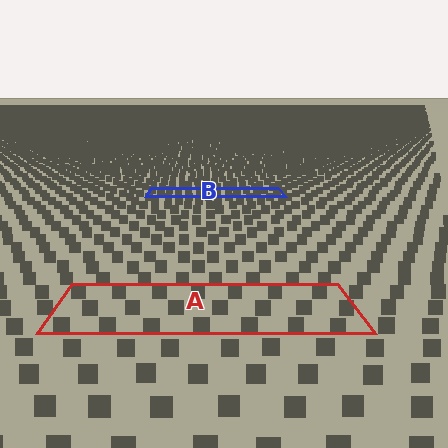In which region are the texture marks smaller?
The texture marks are smaller in region B, because it is farther away.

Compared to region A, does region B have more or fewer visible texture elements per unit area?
Region B has more texture elements per unit area — they are packed more densely because it is farther away.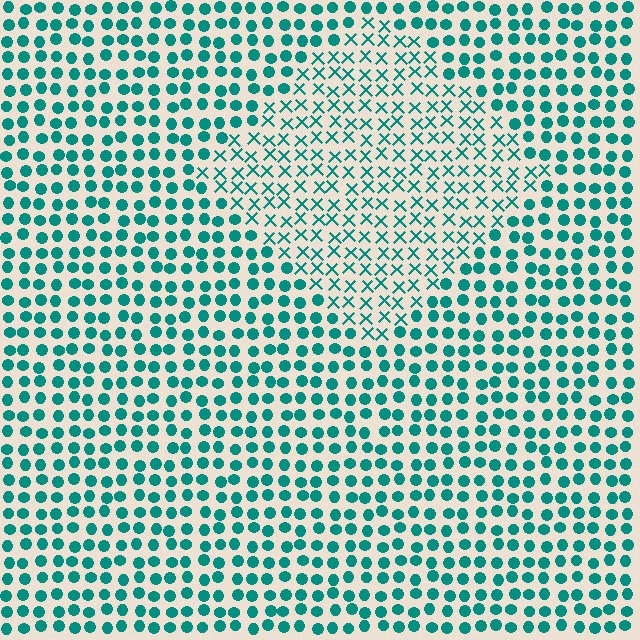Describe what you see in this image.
The image is filled with small teal elements arranged in a uniform grid. A diamond-shaped region contains X marks, while the surrounding area contains circles. The boundary is defined purely by the change in element shape.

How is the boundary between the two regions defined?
The boundary is defined by a change in element shape: X marks inside vs. circles outside. All elements share the same color and spacing.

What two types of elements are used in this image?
The image uses X marks inside the diamond region and circles outside it.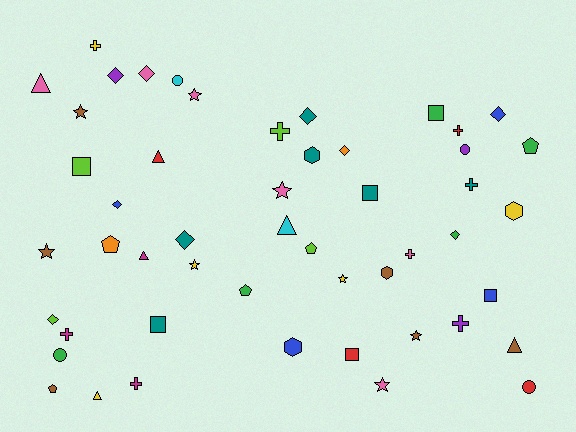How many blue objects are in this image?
There are 4 blue objects.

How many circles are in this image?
There are 4 circles.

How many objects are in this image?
There are 50 objects.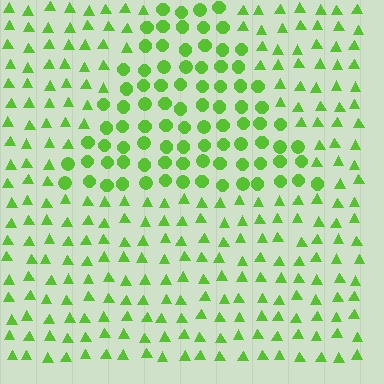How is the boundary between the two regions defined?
The boundary is defined by a change in element shape: circles inside vs. triangles outside. All elements share the same color and spacing.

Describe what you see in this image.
The image is filled with small lime elements arranged in a uniform grid. A triangle-shaped region contains circles, while the surrounding area contains triangles. The boundary is defined purely by the change in element shape.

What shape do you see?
I see a triangle.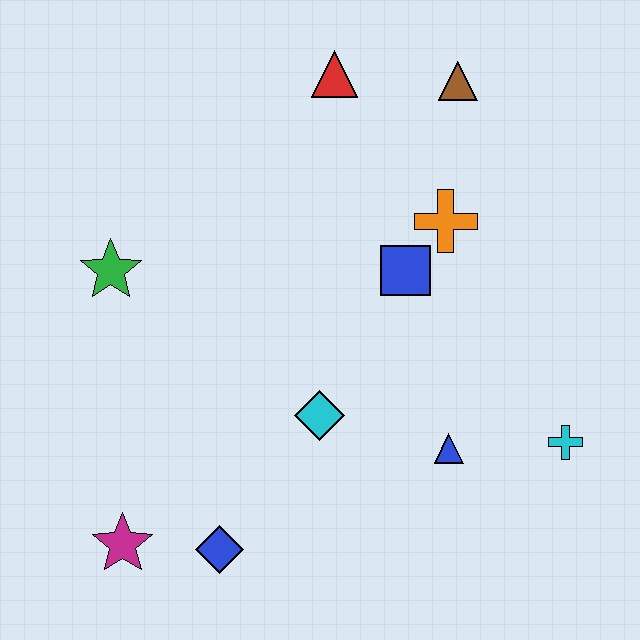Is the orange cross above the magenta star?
Yes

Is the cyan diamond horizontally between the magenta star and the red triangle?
Yes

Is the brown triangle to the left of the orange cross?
No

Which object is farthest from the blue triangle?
The red triangle is farthest from the blue triangle.